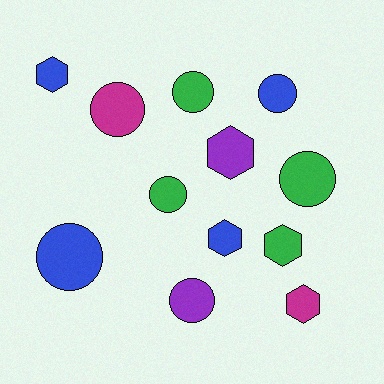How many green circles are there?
There are 3 green circles.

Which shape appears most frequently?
Circle, with 7 objects.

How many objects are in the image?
There are 12 objects.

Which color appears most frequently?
Green, with 4 objects.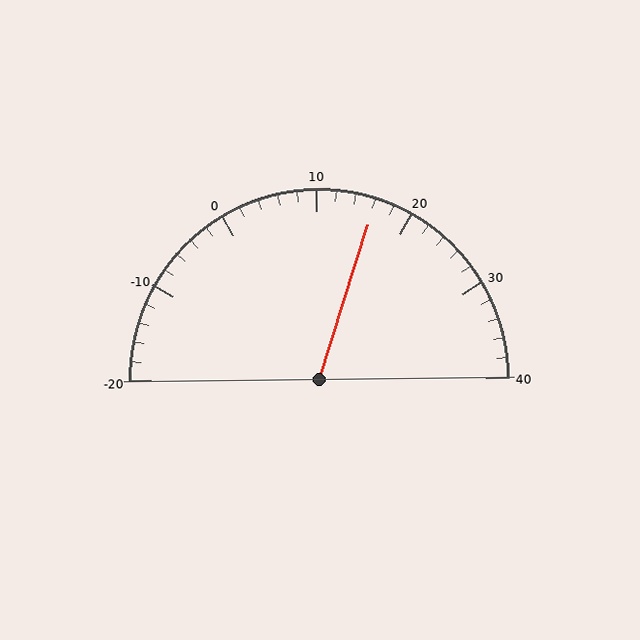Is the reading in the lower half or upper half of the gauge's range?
The reading is in the upper half of the range (-20 to 40).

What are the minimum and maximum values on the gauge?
The gauge ranges from -20 to 40.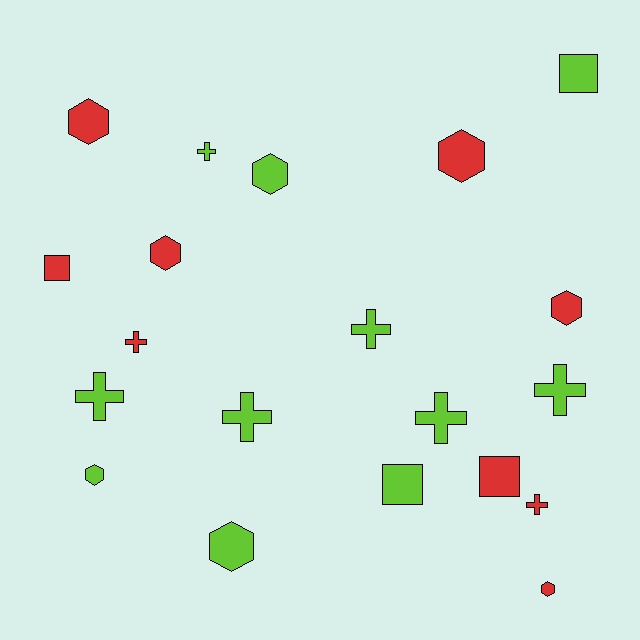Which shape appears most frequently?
Cross, with 8 objects.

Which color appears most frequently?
Lime, with 11 objects.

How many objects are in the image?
There are 20 objects.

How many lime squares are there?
There are 2 lime squares.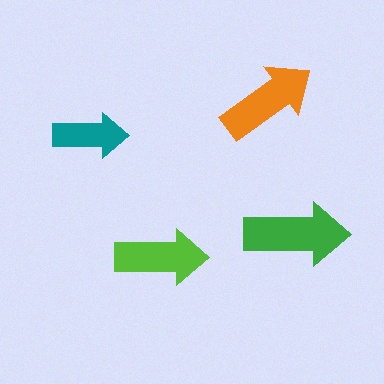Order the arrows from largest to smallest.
the green one, the orange one, the lime one, the teal one.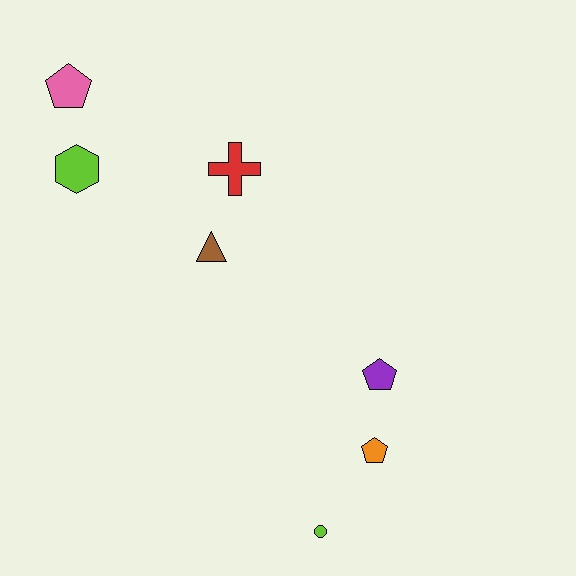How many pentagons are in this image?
There are 3 pentagons.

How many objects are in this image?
There are 7 objects.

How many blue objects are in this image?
There are no blue objects.